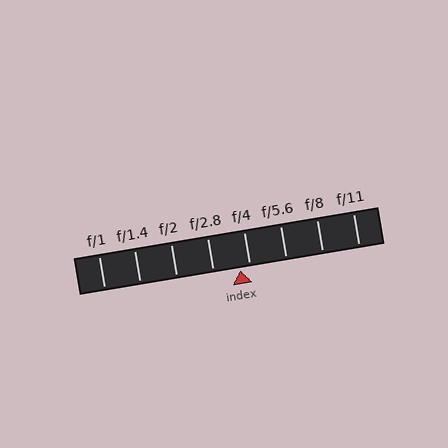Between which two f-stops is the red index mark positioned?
The index mark is between f/2.8 and f/4.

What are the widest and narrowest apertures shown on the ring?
The widest aperture shown is f/1 and the narrowest is f/11.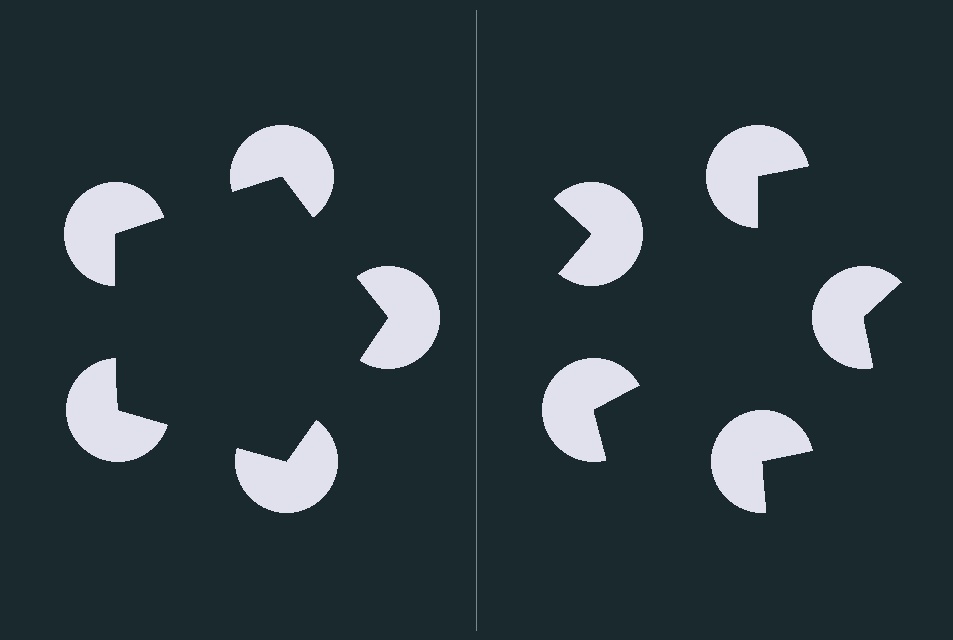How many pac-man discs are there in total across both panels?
10 — 5 on each side.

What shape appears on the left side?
An illusory pentagon.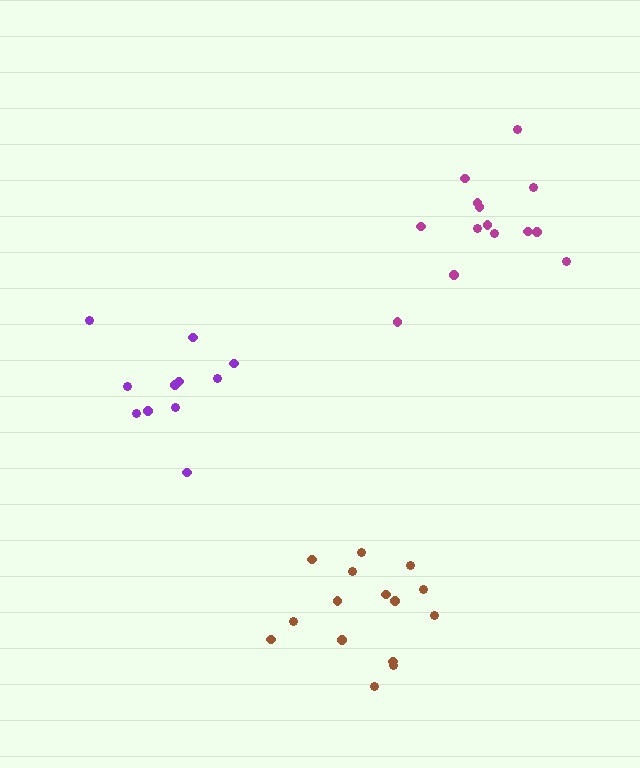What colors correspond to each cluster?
The clusters are colored: brown, magenta, purple.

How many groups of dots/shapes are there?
There are 3 groups.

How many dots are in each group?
Group 1: 15 dots, Group 2: 14 dots, Group 3: 11 dots (40 total).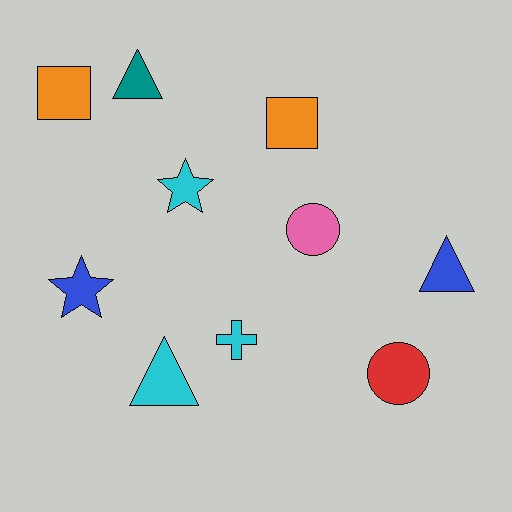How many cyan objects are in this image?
There are 3 cyan objects.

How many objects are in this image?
There are 10 objects.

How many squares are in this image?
There are 2 squares.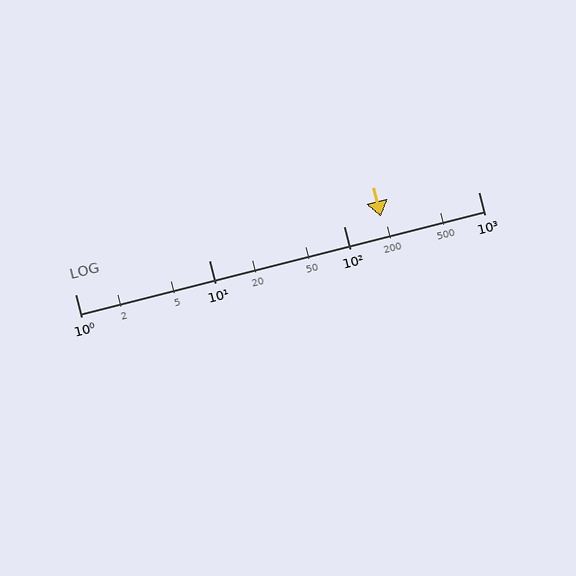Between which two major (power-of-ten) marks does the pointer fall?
The pointer is between 100 and 1000.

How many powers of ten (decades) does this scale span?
The scale spans 3 decades, from 1 to 1000.